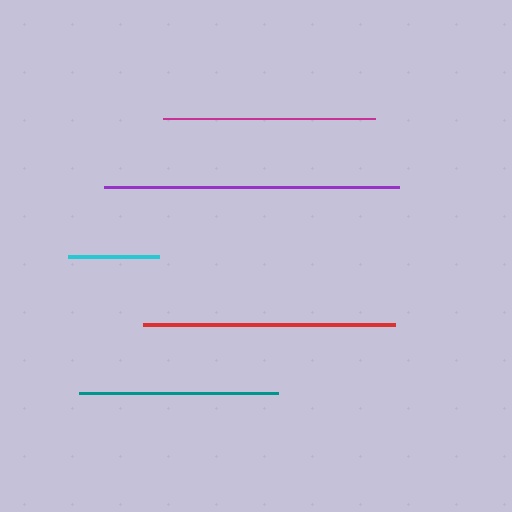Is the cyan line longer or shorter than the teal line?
The teal line is longer than the cyan line.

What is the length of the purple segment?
The purple segment is approximately 295 pixels long.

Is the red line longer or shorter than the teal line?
The red line is longer than the teal line.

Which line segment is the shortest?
The cyan line is the shortest at approximately 91 pixels.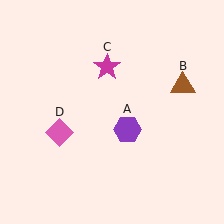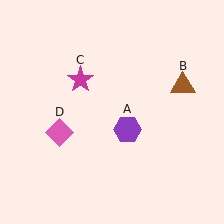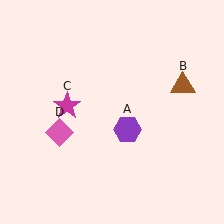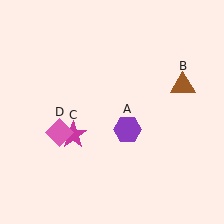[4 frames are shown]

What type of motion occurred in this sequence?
The magenta star (object C) rotated counterclockwise around the center of the scene.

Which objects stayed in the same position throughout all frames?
Purple hexagon (object A) and brown triangle (object B) and pink diamond (object D) remained stationary.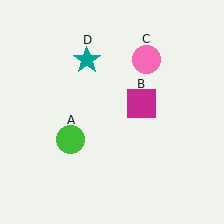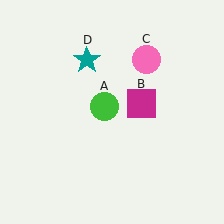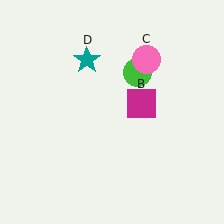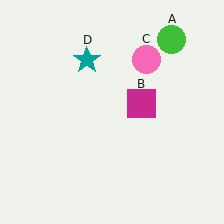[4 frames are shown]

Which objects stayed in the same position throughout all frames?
Magenta square (object B) and pink circle (object C) and teal star (object D) remained stationary.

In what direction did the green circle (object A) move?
The green circle (object A) moved up and to the right.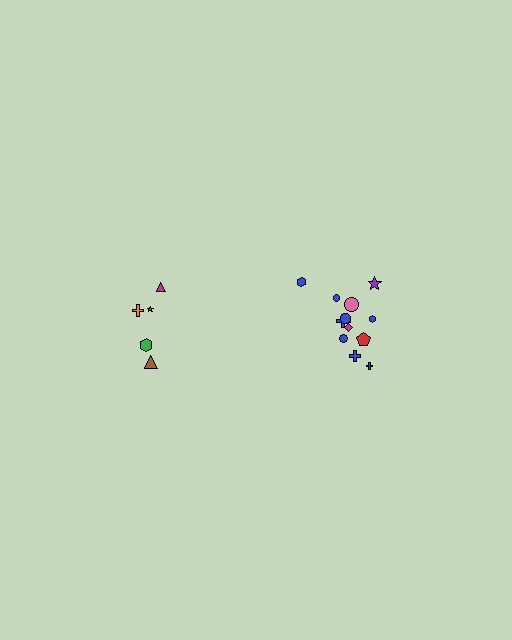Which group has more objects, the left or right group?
The right group.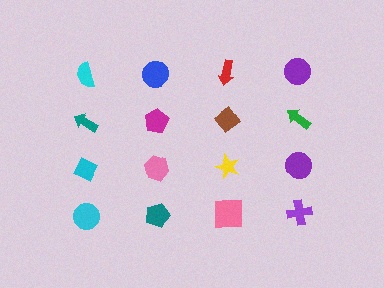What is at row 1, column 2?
A blue circle.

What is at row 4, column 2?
A teal pentagon.